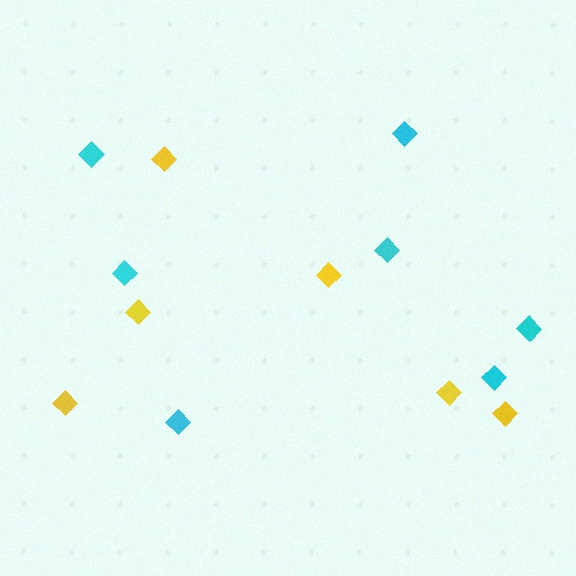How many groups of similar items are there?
There are 2 groups: one group of cyan diamonds (7) and one group of yellow diamonds (6).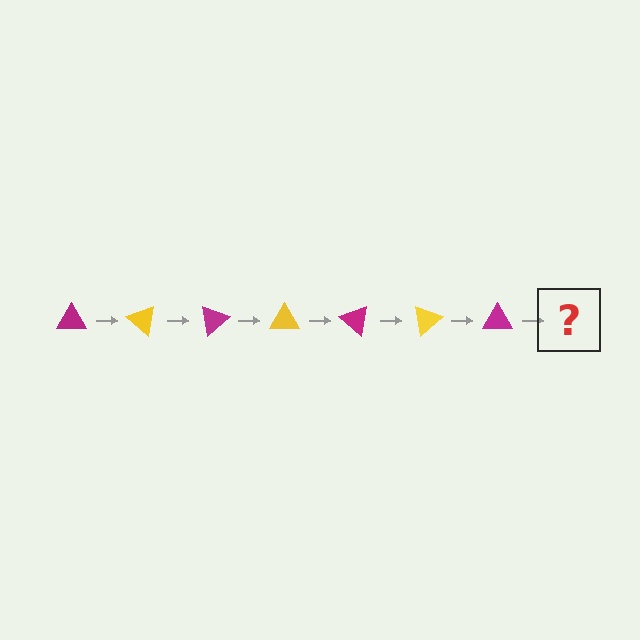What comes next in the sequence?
The next element should be a yellow triangle, rotated 280 degrees from the start.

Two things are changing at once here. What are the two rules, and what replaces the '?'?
The two rules are that it rotates 40 degrees each step and the color cycles through magenta and yellow. The '?' should be a yellow triangle, rotated 280 degrees from the start.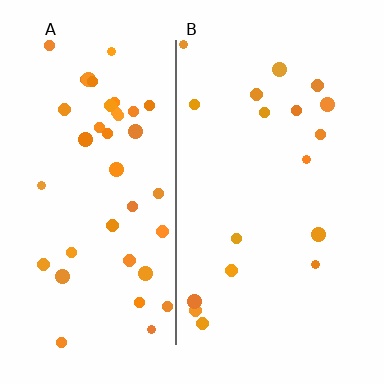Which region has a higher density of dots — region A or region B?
A (the left).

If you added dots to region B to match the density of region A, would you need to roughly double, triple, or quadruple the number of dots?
Approximately double.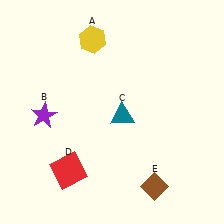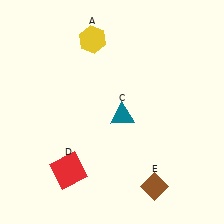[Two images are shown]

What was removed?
The purple star (B) was removed in Image 2.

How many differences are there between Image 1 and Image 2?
There is 1 difference between the two images.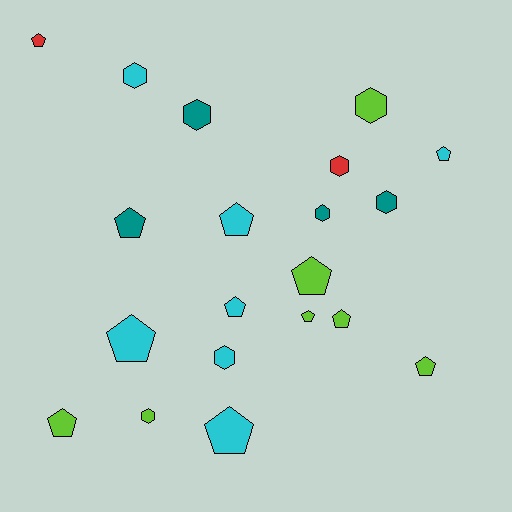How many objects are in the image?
There are 20 objects.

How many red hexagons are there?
There is 1 red hexagon.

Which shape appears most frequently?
Pentagon, with 12 objects.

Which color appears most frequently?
Lime, with 7 objects.